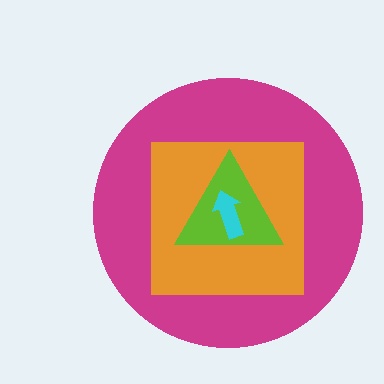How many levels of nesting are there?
4.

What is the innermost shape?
The cyan arrow.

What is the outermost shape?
The magenta circle.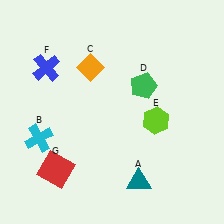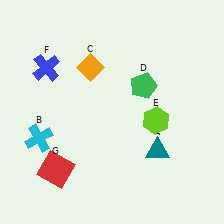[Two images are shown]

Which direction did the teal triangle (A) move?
The teal triangle (A) moved up.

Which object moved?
The teal triangle (A) moved up.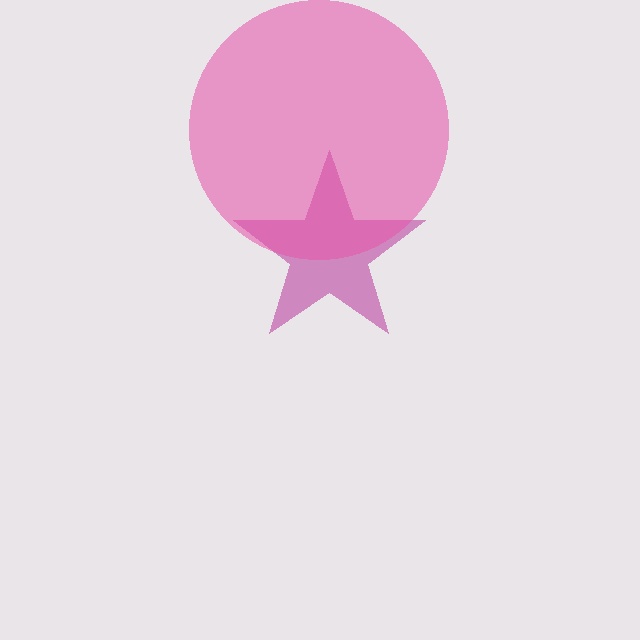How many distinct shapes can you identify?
There are 2 distinct shapes: a magenta star, a pink circle.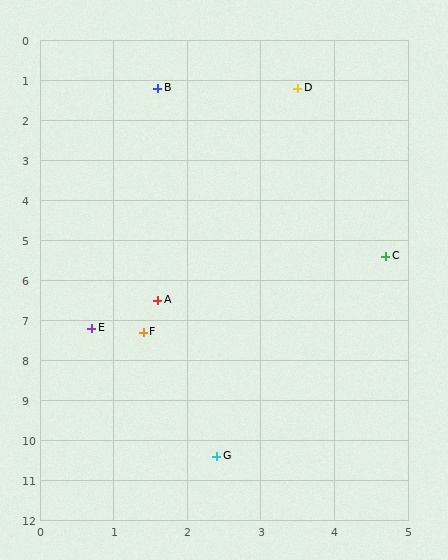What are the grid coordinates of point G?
Point G is at approximately (2.4, 10.4).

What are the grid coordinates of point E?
Point E is at approximately (0.7, 7.2).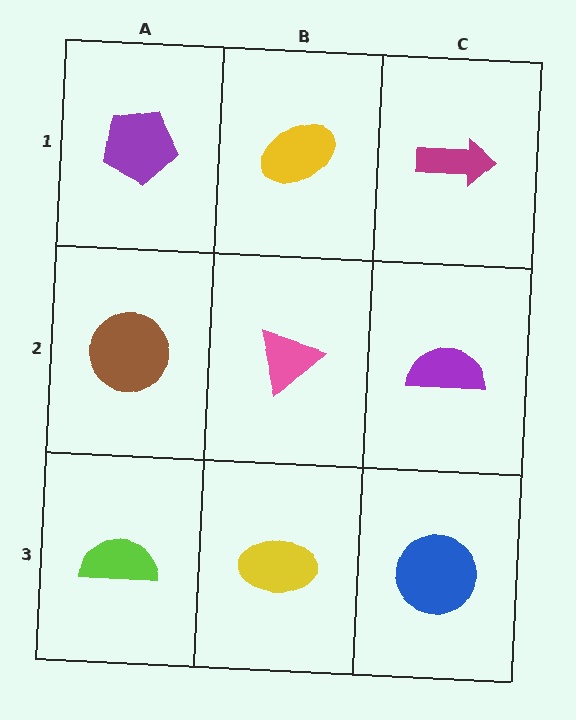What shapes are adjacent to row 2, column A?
A purple pentagon (row 1, column A), a lime semicircle (row 3, column A), a pink triangle (row 2, column B).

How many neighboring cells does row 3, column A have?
2.